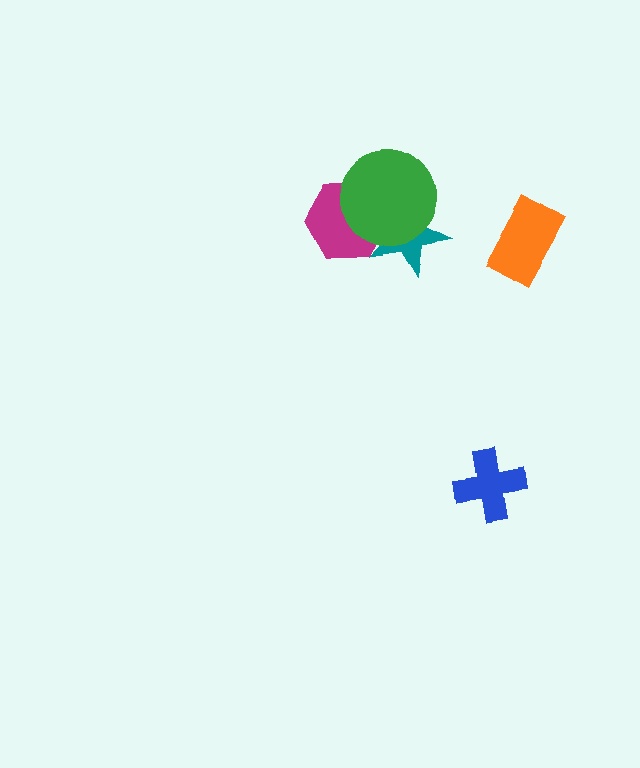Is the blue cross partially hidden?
No, no other shape covers it.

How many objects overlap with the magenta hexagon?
2 objects overlap with the magenta hexagon.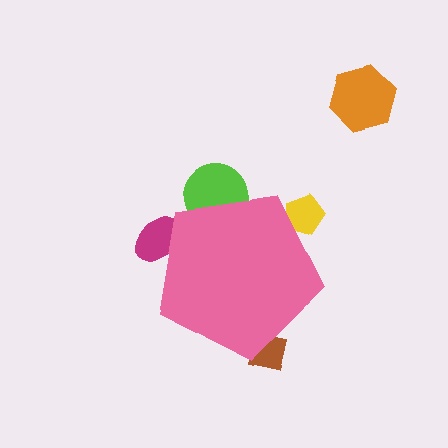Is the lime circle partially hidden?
Yes, the lime circle is partially hidden behind the pink pentagon.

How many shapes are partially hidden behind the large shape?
4 shapes are partially hidden.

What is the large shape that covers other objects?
A pink pentagon.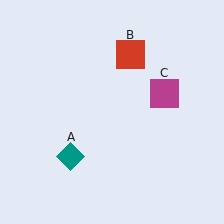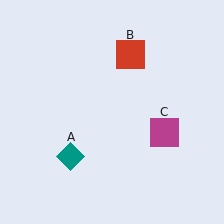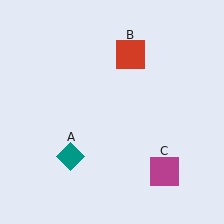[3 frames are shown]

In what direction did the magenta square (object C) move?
The magenta square (object C) moved down.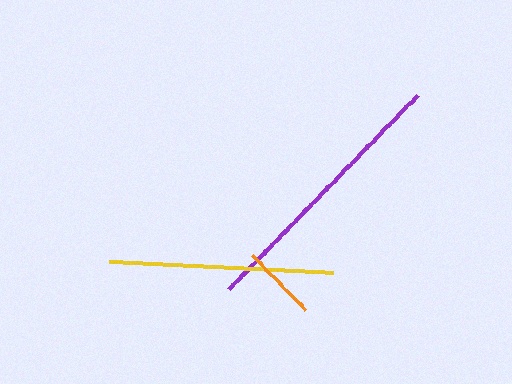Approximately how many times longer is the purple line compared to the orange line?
The purple line is approximately 3.6 times the length of the orange line.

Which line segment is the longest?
The purple line is the longest at approximately 271 pixels.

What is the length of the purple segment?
The purple segment is approximately 271 pixels long.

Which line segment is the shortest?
The orange line is the shortest at approximately 76 pixels.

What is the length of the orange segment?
The orange segment is approximately 76 pixels long.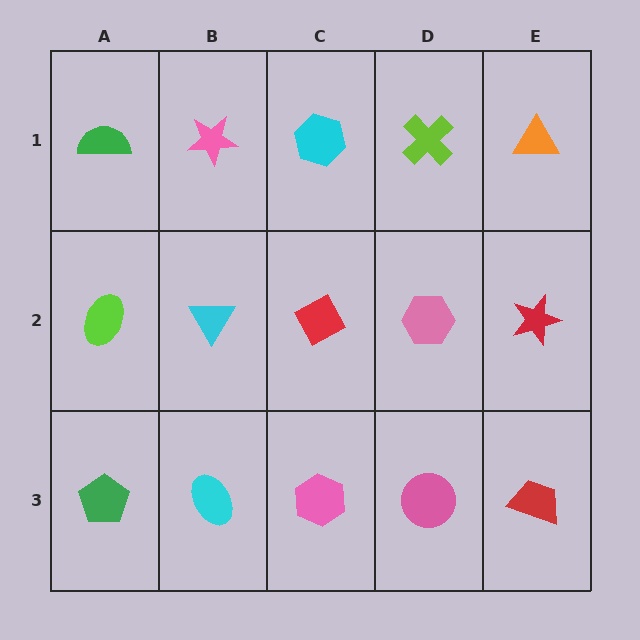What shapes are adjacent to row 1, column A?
A lime ellipse (row 2, column A), a pink star (row 1, column B).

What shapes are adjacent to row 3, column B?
A cyan triangle (row 2, column B), a green pentagon (row 3, column A), a pink hexagon (row 3, column C).